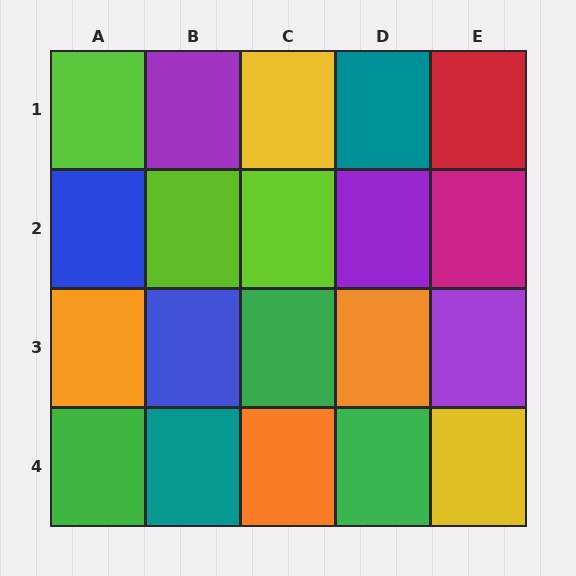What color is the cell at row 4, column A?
Green.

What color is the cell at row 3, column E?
Purple.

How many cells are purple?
3 cells are purple.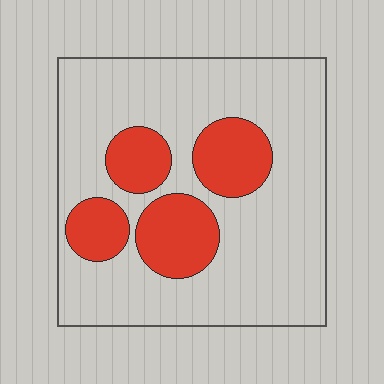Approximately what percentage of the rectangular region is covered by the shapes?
Approximately 25%.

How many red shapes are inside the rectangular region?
4.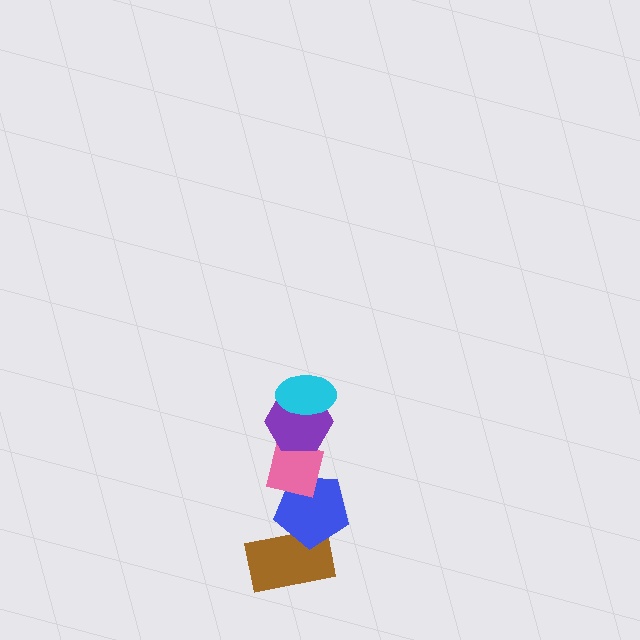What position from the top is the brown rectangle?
The brown rectangle is 5th from the top.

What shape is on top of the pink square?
The purple hexagon is on top of the pink square.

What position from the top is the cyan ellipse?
The cyan ellipse is 1st from the top.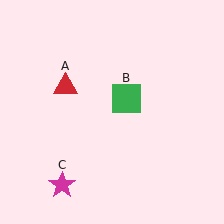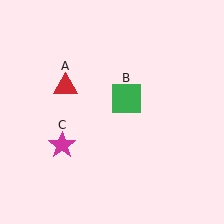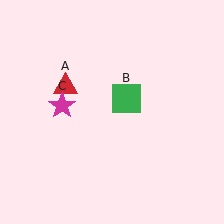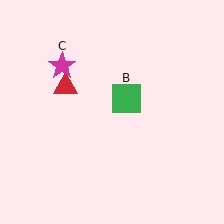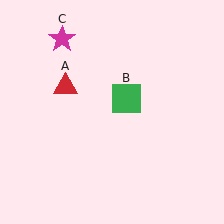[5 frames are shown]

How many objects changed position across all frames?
1 object changed position: magenta star (object C).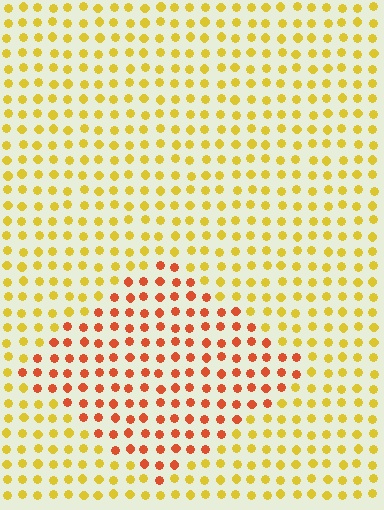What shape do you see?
I see a diamond.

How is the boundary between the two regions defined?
The boundary is defined purely by a slight shift in hue (about 41 degrees). Spacing, size, and orientation are identical on both sides.